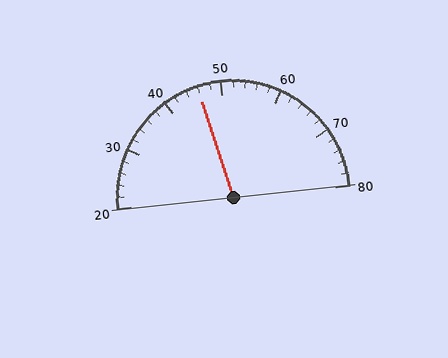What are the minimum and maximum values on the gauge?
The gauge ranges from 20 to 80.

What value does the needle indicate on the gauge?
The needle indicates approximately 46.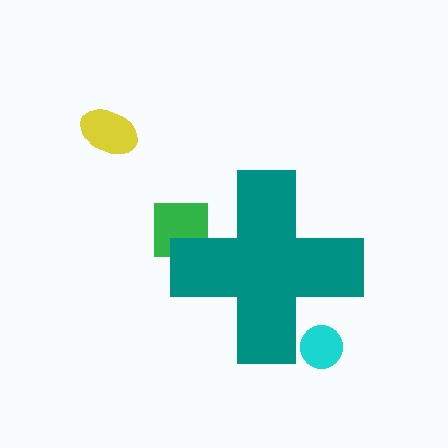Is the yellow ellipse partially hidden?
No, the yellow ellipse is fully visible.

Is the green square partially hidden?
Yes, the green square is partially hidden behind the teal cross.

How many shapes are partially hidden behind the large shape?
2 shapes are partially hidden.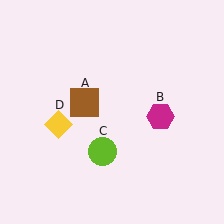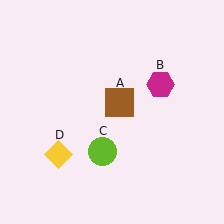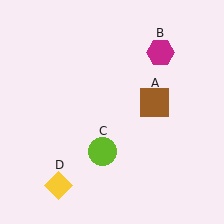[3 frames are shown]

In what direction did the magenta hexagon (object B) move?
The magenta hexagon (object B) moved up.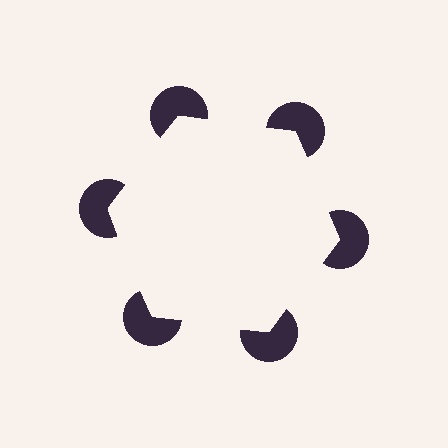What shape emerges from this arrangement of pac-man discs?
An illusory hexagon — its edges are inferred from the aligned wedge cuts in the pac-man discs, not physically drawn.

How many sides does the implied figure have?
6 sides.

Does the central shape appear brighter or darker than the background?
It typically appears slightly brighter than the background, even though no actual brightness change is drawn.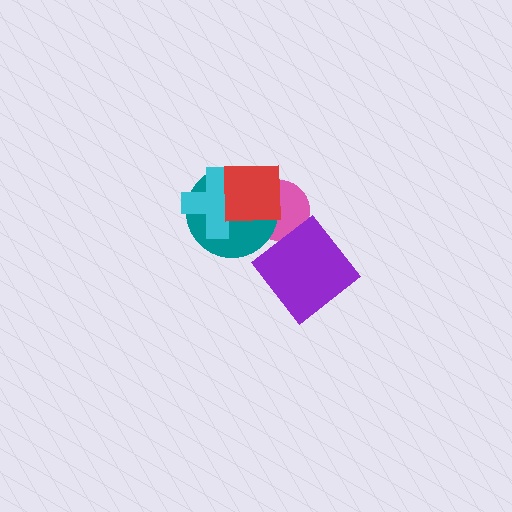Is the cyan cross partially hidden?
Yes, it is partially covered by another shape.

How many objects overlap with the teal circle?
3 objects overlap with the teal circle.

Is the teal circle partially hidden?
Yes, it is partially covered by another shape.